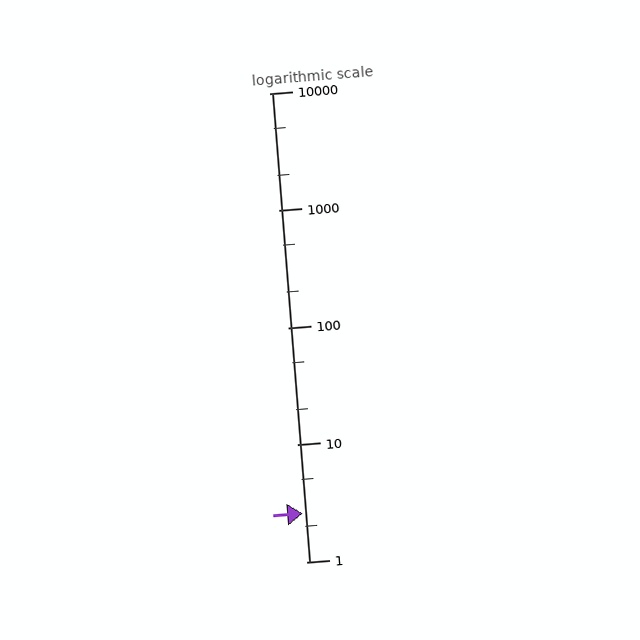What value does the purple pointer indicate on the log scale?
The pointer indicates approximately 2.6.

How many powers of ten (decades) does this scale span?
The scale spans 4 decades, from 1 to 10000.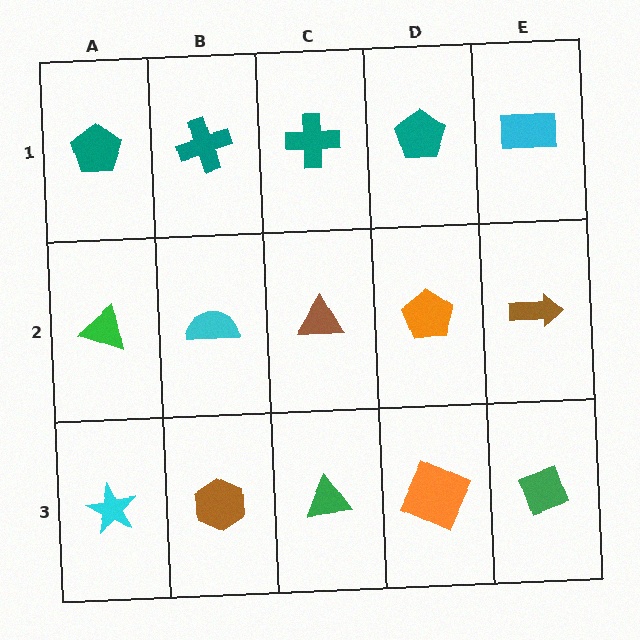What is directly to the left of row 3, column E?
An orange square.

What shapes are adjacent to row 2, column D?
A teal pentagon (row 1, column D), an orange square (row 3, column D), a brown triangle (row 2, column C), a brown arrow (row 2, column E).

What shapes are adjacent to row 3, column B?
A cyan semicircle (row 2, column B), a cyan star (row 3, column A), a green triangle (row 3, column C).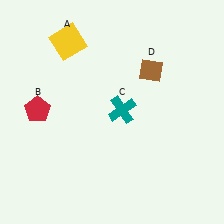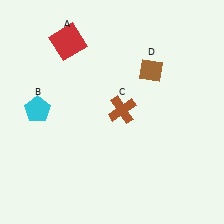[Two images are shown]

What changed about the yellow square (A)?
In Image 1, A is yellow. In Image 2, it changed to red.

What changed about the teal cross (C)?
In Image 1, C is teal. In Image 2, it changed to brown.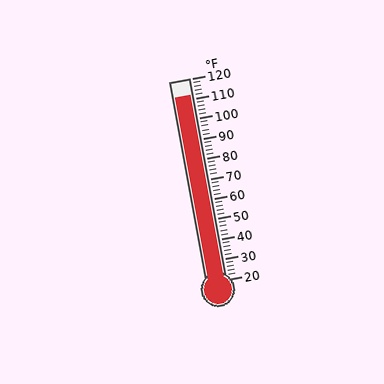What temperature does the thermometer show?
The thermometer shows approximately 112°F.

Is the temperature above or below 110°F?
The temperature is above 110°F.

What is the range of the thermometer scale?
The thermometer scale ranges from 20°F to 120°F.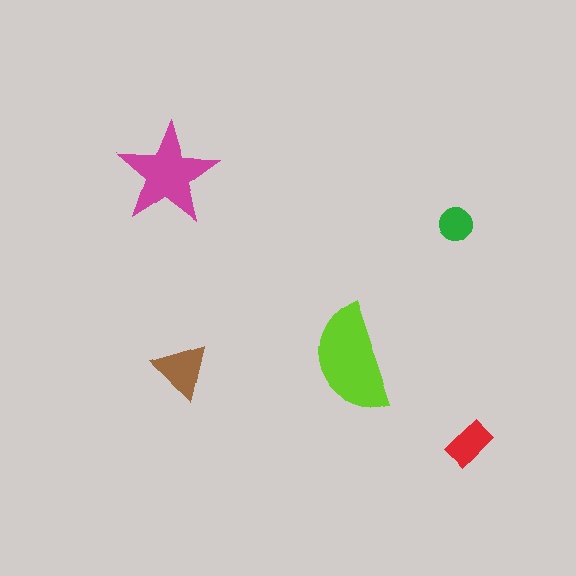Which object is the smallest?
The green circle.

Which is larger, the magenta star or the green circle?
The magenta star.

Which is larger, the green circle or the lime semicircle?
The lime semicircle.